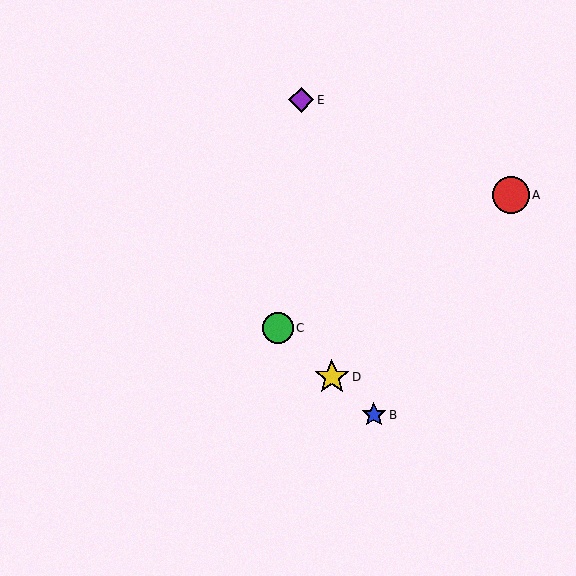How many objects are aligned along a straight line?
3 objects (B, C, D) are aligned along a straight line.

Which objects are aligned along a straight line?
Objects B, C, D are aligned along a straight line.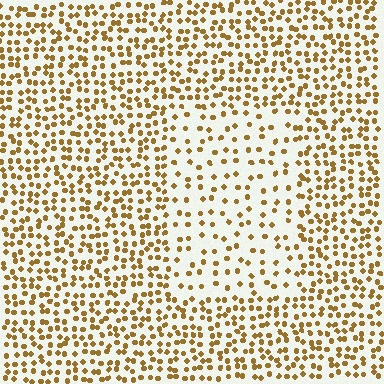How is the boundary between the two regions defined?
The boundary is defined by a change in element density (approximately 2.1x ratio). All elements are the same color, size, and shape.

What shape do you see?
I see a rectangle.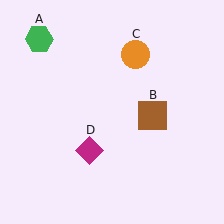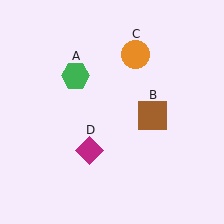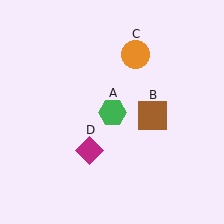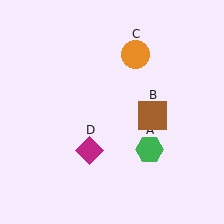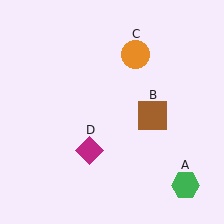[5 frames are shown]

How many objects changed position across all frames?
1 object changed position: green hexagon (object A).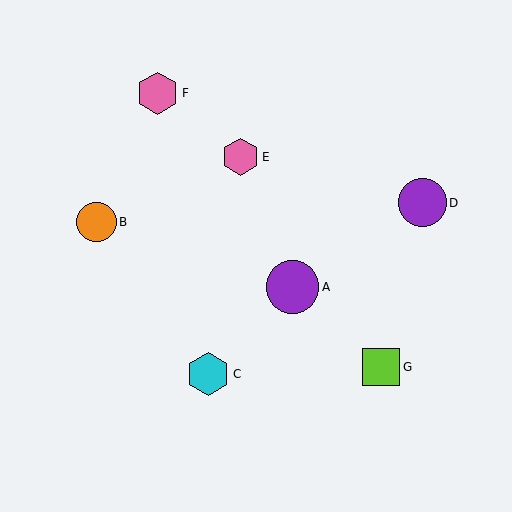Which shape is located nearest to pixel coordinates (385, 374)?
The lime square (labeled G) at (381, 367) is nearest to that location.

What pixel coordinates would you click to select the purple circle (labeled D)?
Click at (422, 203) to select the purple circle D.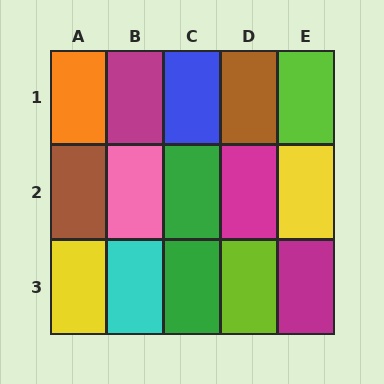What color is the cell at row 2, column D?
Magenta.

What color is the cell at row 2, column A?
Brown.